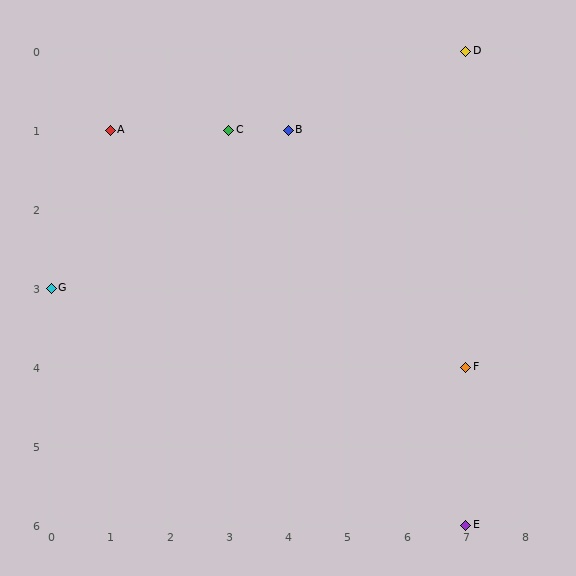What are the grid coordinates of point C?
Point C is at grid coordinates (3, 1).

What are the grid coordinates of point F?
Point F is at grid coordinates (7, 4).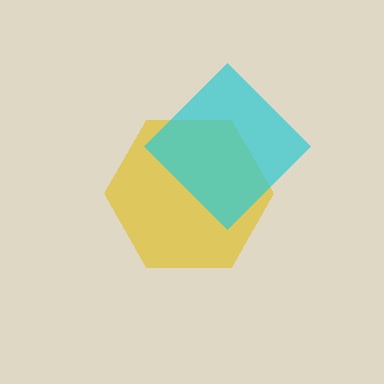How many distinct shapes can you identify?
There are 2 distinct shapes: a yellow hexagon, a cyan diamond.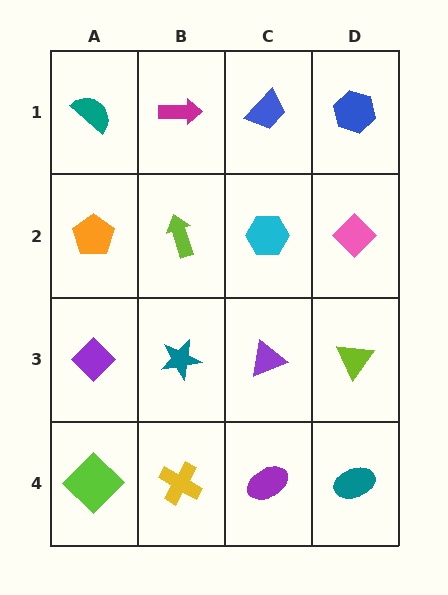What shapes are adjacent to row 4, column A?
A purple diamond (row 3, column A), a yellow cross (row 4, column B).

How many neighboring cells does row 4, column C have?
3.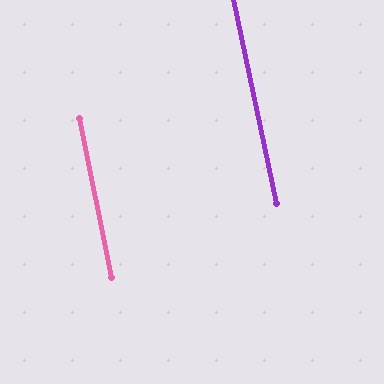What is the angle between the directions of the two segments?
Approximately 0 degrees.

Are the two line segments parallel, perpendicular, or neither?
Parallel — their directions differ by only 0.4°.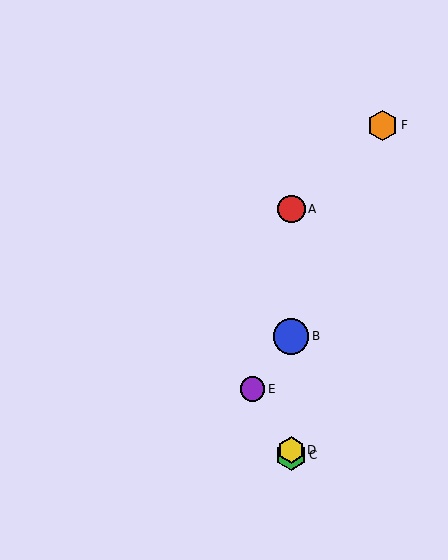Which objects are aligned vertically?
Objects A, B, C, D are aligned vertically.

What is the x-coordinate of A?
Object A is at x≈291.